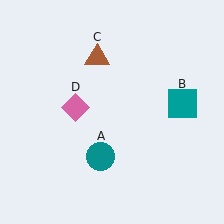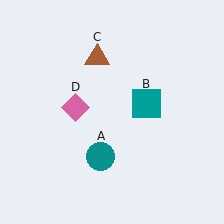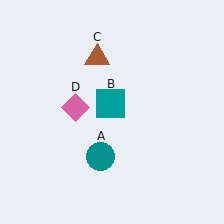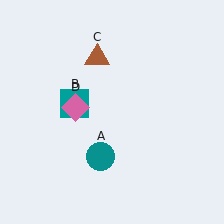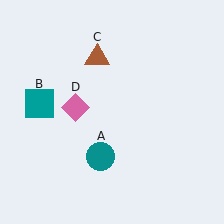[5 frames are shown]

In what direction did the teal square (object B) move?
The teal square (object B) moved left.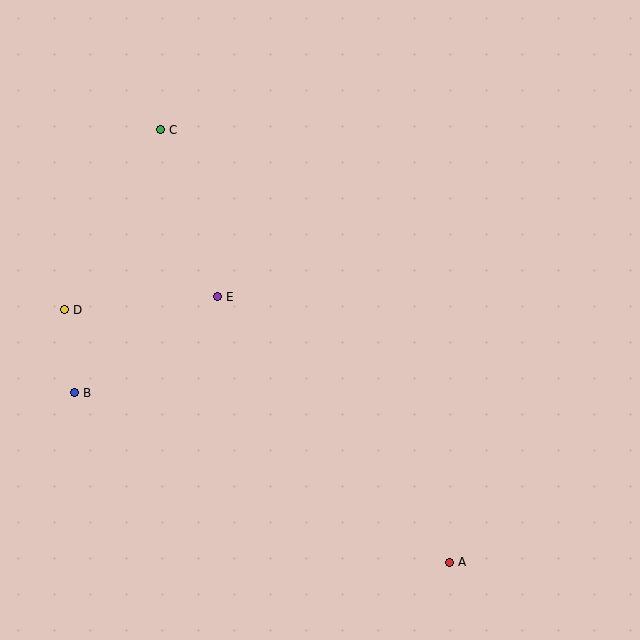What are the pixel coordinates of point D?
Point D is at (65, 310).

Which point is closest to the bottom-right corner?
Point A is closest to the bottom-right corner.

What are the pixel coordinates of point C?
Point C is at (161, 130).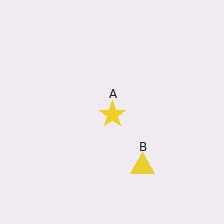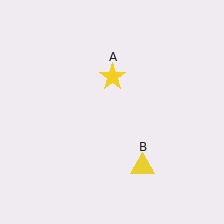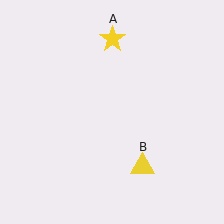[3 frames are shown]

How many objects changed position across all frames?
1 object changed position: yellow star (object A).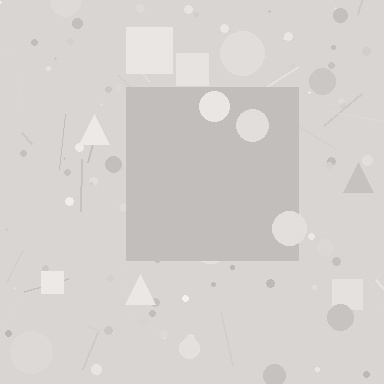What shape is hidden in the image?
A square is hidden in the image.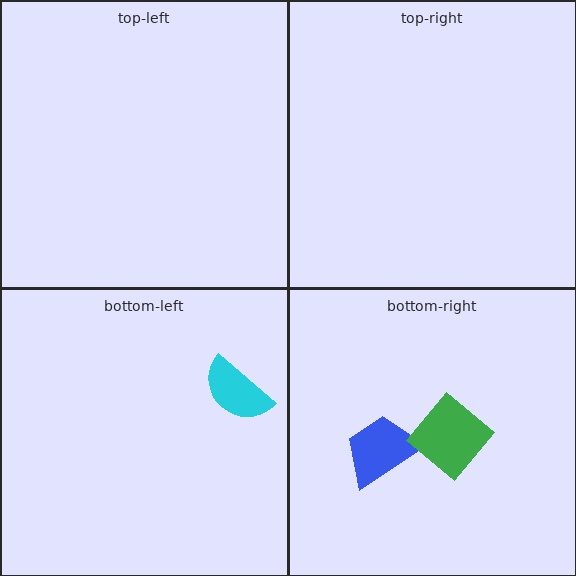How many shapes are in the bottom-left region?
1.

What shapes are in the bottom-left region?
The cyan semicircle.